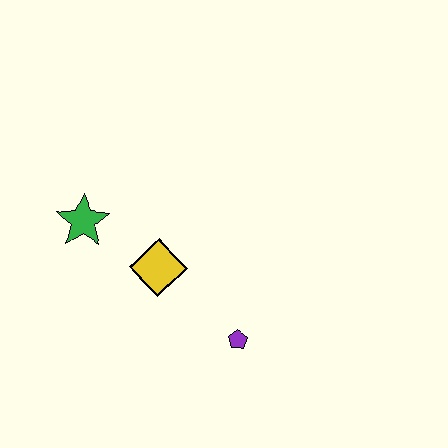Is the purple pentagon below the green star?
Yes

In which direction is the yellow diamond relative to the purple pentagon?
The yellow diamond is to the left of the purple pentagon.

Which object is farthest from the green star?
The purple pentagon is farthest from the green star.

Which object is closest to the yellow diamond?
The green star is closest to the yellow diamond.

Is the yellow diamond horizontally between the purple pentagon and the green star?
Yes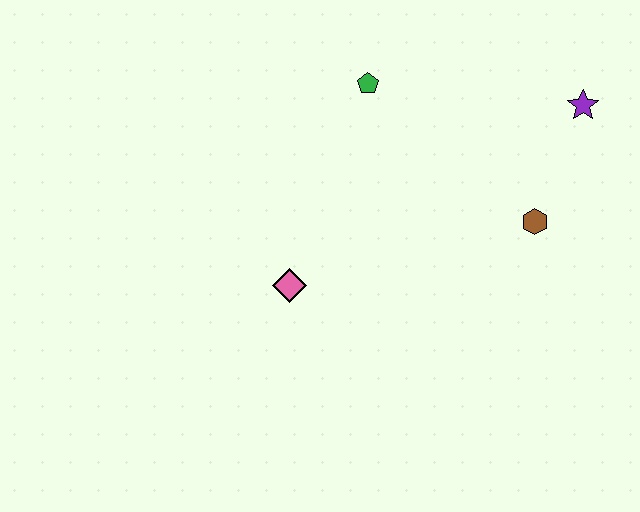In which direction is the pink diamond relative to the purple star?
The pink diamond is to the left of the purple star.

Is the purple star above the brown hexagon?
Yes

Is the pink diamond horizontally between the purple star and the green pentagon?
No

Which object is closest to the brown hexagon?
The purple star is closest to the brown hexagon.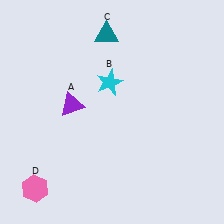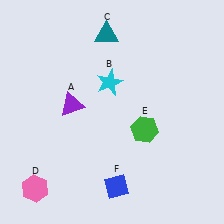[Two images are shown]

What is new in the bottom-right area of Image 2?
A green hexagon (E) was added in the bottom-right area of Image 2.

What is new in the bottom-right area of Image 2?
A blue diamond (F) was added in the bottom-right area of Image 2.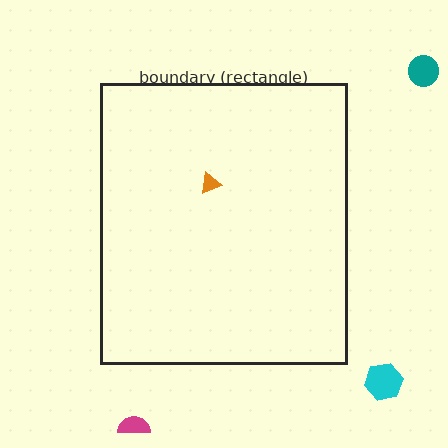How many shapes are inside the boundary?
1 inside, 3 outside.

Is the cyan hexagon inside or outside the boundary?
Outside.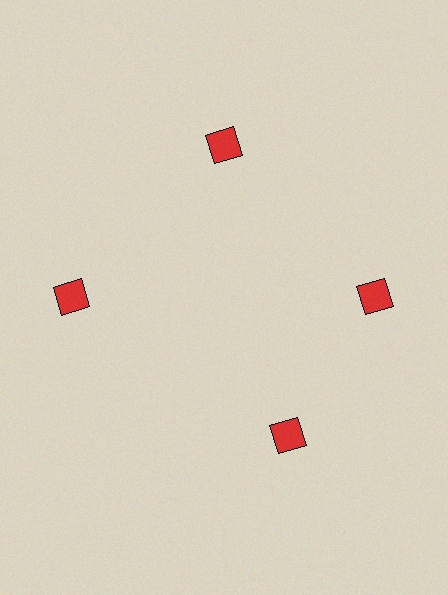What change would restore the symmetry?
The symmetry would be restored by rotating it back into even spacing with its neighbors so that all 4 squares sit at equal angles and equal distance from the center.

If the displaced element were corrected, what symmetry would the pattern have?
It would have 4-fold rotational symmetry — the pattern would map onto itself every 90 degrees.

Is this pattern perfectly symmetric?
No. The 4 red squares are arranged in a ring, but one element near the 6 o'clock position is rotated out of alignment along the ring, breaking the 4-fold rotational symmetry.